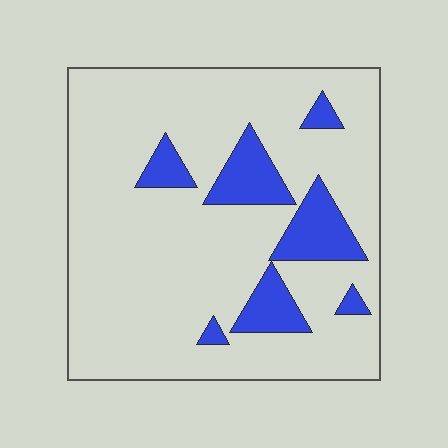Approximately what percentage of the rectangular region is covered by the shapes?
Approximately 15%.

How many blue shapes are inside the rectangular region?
7.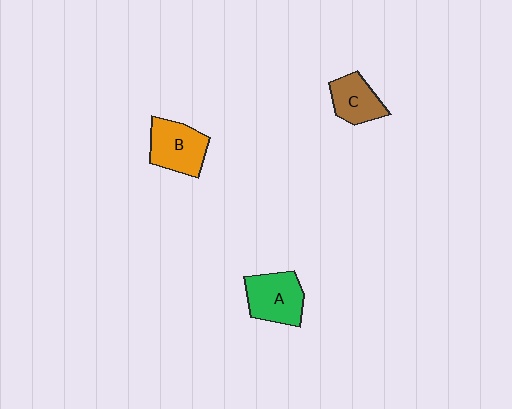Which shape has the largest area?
Shape B (orange).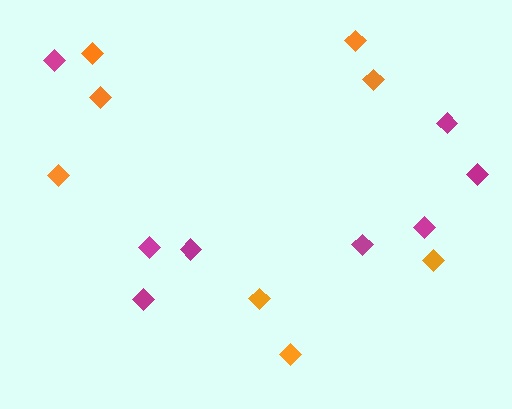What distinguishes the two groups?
There are 2 groups: one group of magenta diamonds (8) and one group of orange diamonds (8).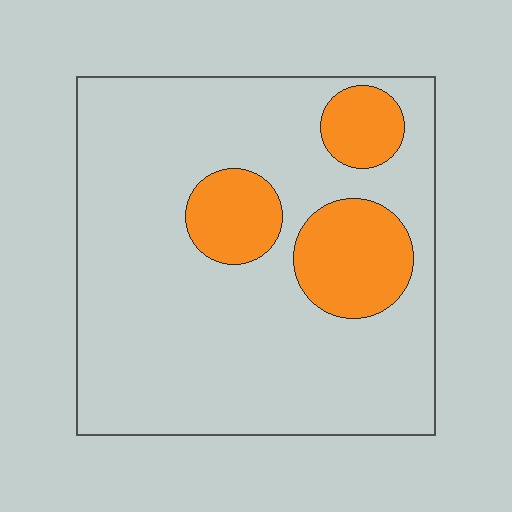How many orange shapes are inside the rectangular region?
3.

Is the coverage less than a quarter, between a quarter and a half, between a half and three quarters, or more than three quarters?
Less than a quarter.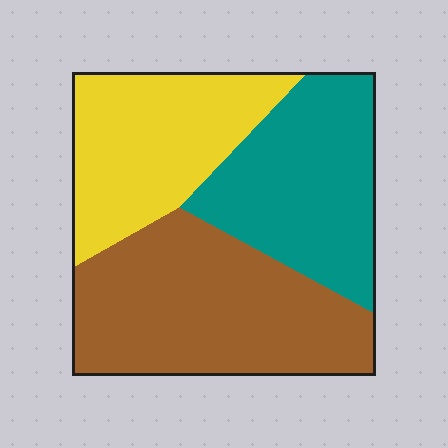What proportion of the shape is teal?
Teal takes up about one third (1/3) of the shape.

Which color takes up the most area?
Brown, at roughly 40%.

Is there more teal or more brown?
Brown.